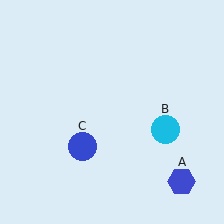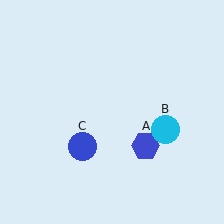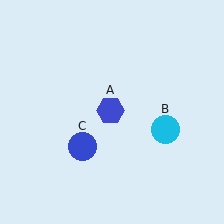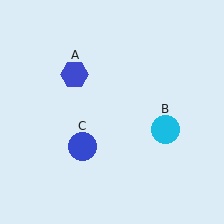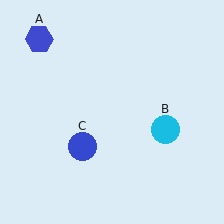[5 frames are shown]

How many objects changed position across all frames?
1 object changed position: blue hexagon (object A).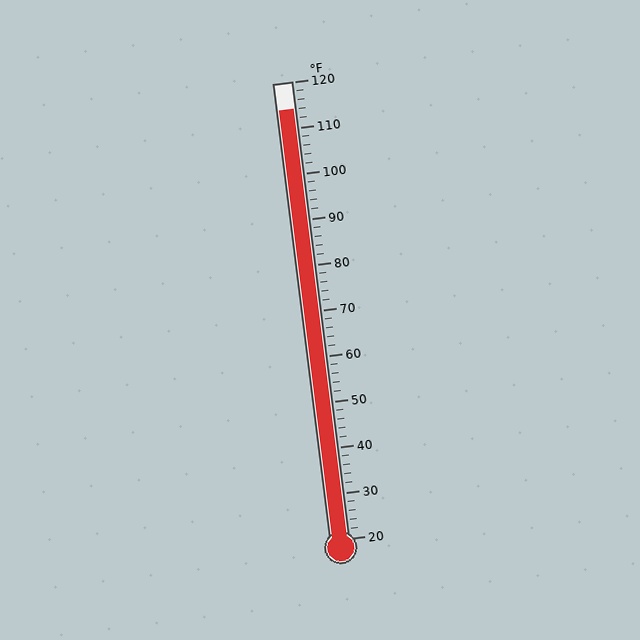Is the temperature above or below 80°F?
The temperature is above 80°F.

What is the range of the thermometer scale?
The thermometer scale ranges from 20°F to 120°F.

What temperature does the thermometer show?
The thermometer shows approximately 114°F.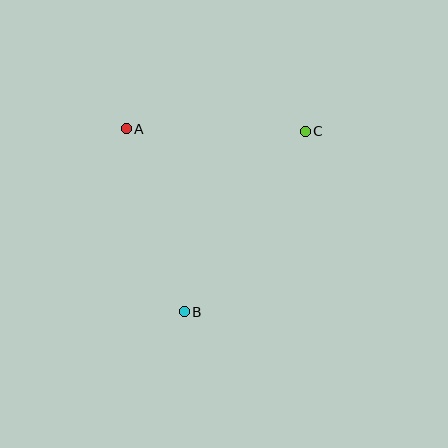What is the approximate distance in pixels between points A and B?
The distance between A and B is approximately 192 pixels.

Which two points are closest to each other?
Points A and C are closest to each other.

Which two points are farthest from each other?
Points B and C are farthest from each other.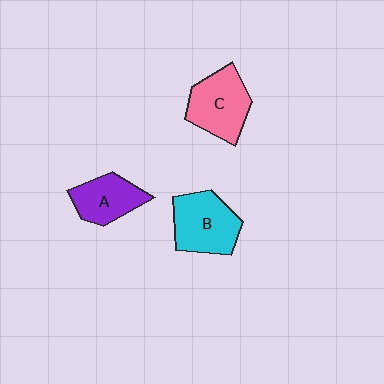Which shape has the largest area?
Shape B (cyan).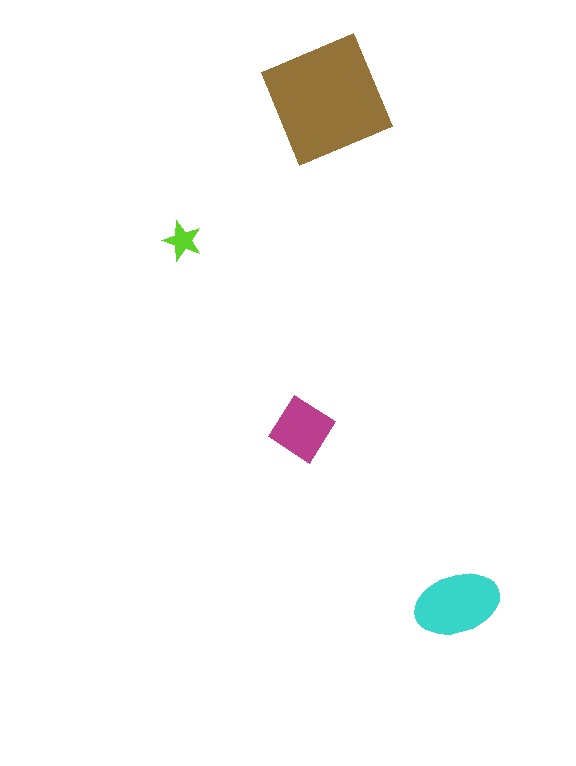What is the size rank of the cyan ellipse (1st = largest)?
2nd.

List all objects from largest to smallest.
The brown square, the cyan ellipse, the magenta diamond, the lime star.